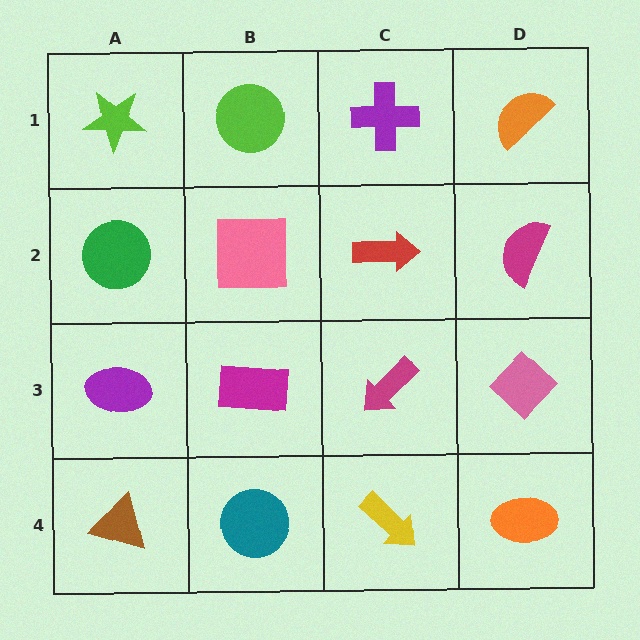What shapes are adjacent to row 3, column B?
A pink square (row 2, column B), a teal circle (row 4, column B), a purple ellipse (row 3, column A), a magenta arrow (row 3, column C).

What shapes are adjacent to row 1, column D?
A magenta semicircle (row 2, column D), a purple cross (row 1, column C).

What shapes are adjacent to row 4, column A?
A purple ellipse (row 3, column A), a teal circle (row 4, column B).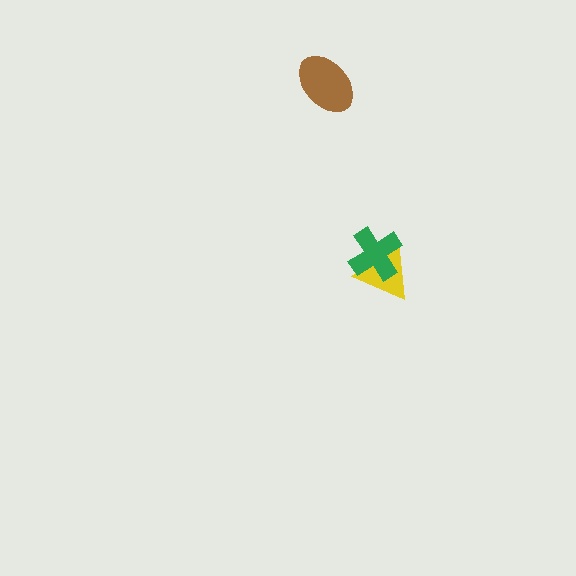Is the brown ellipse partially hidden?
No, no other shape covers it.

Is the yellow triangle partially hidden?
Yes, it is partially covered by another shape.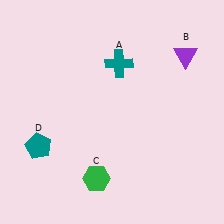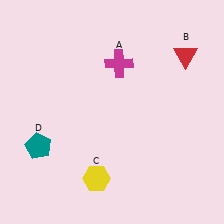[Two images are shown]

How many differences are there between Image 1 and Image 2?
There are 3 differences between the two images.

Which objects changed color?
A changed from teal to magenta. B changed from purple to red. C changed from green to yellow.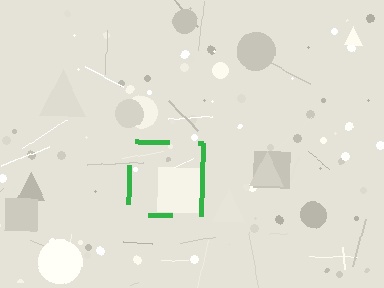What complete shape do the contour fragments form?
The contour fragments form a square.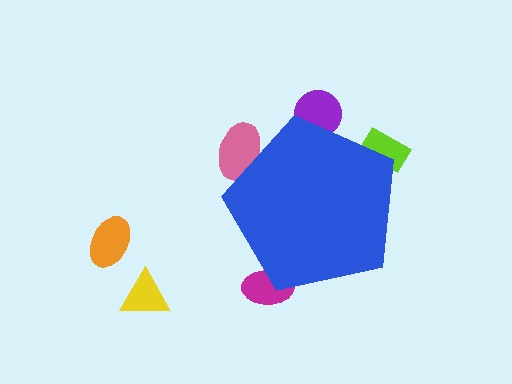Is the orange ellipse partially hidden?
No, the orange ellipse is fully visible.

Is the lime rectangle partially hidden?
Yes, the lime rectangle is partially hidden behind the blue pentagon.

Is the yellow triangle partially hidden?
No, the yellow triangle is fully visible.